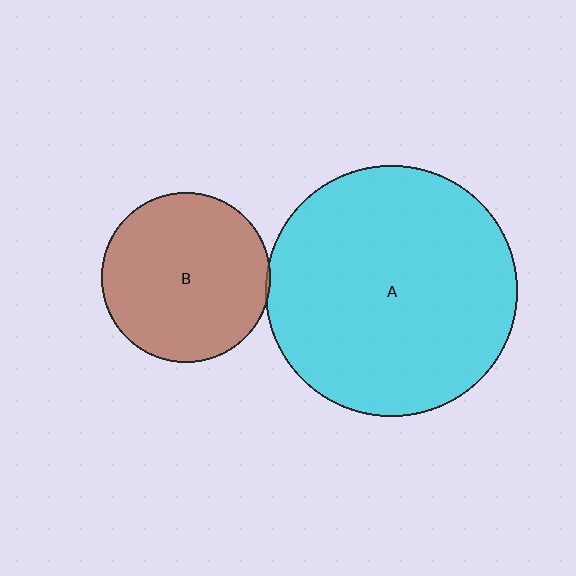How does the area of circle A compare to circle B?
Approximately 2.2 times.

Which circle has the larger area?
Circle A (cyan).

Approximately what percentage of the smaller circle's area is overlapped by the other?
Approximately 5%.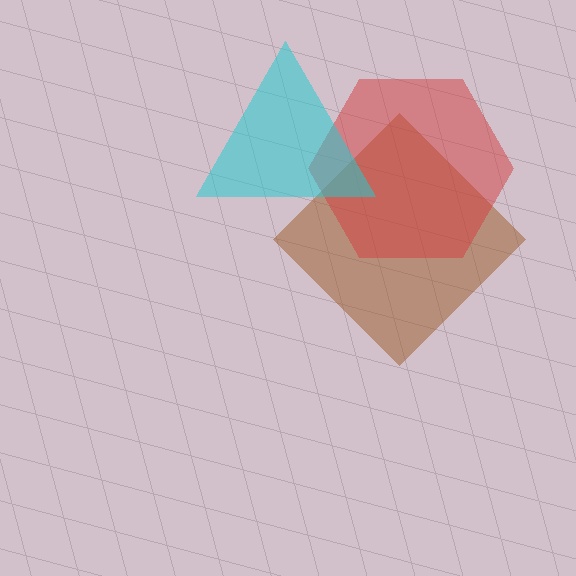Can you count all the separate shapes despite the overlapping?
Yes, there are 3 separate shapes.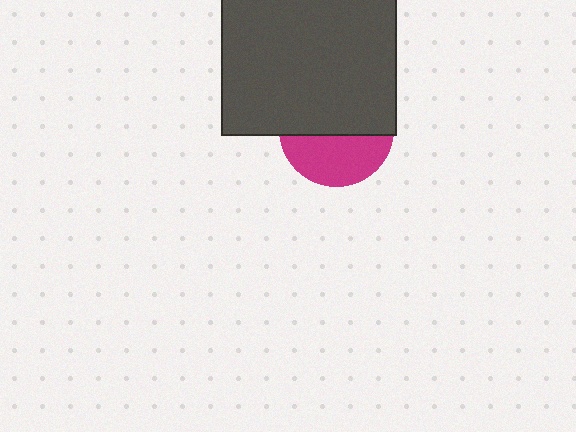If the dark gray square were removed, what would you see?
You would see the complete magenta circle.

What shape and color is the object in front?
The object in front is a dark gray square.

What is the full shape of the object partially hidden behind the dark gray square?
The partially hidden object is a magenta circle.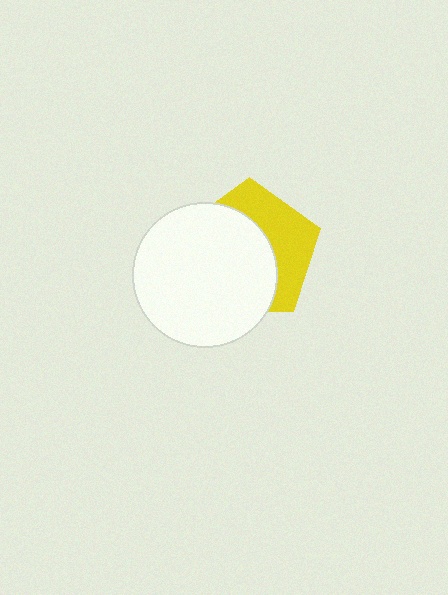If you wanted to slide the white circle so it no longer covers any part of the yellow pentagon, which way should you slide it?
Slide it toward the lower-left — that is the most direct way to separate the two shapes.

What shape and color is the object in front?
The object in front is a white circle.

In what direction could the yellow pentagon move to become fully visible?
The yellow pentagon could move toward the upper-right. That would shift it out from behind the white circle entirely.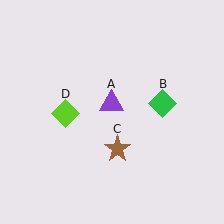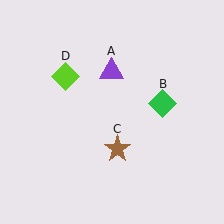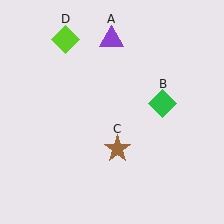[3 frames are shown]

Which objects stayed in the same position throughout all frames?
Green diamond (object B) and brown star (object C) remained stationary.